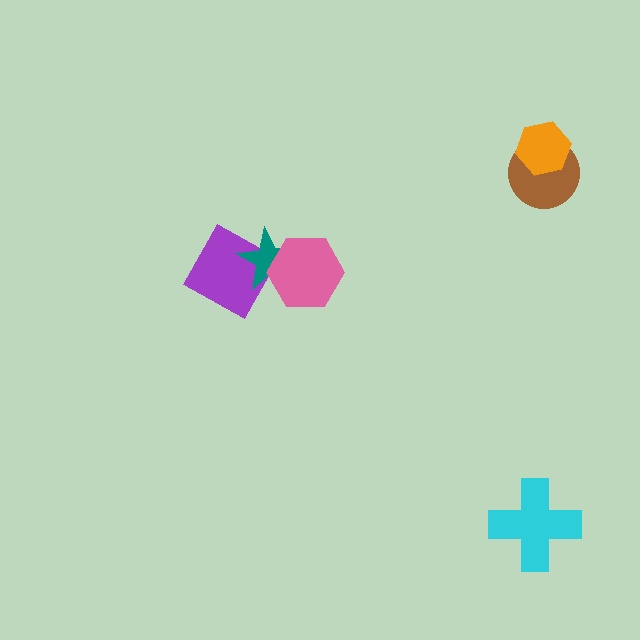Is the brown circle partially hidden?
Yes, it is partially covered by another shape.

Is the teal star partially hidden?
Yes, it is partially covered by another shape.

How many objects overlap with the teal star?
2 objects overlap with the teal star.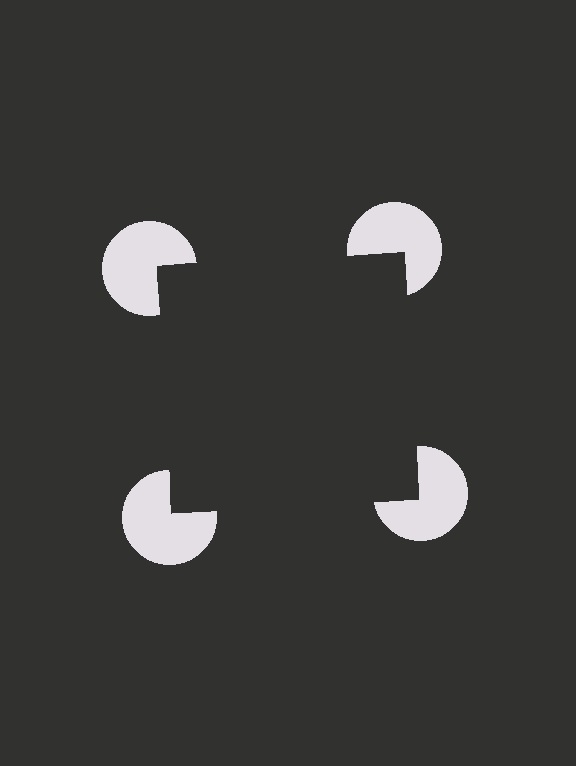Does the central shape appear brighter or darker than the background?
It typically appears slightly darker than the background, even though no actual brightness change is drawn.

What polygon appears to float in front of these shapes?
An illusory square — its edges are inferred from the aligned wedge cuts in the pac-man discs, not physically drawn.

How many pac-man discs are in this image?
There are 4 — one at each vertex of the illusory square.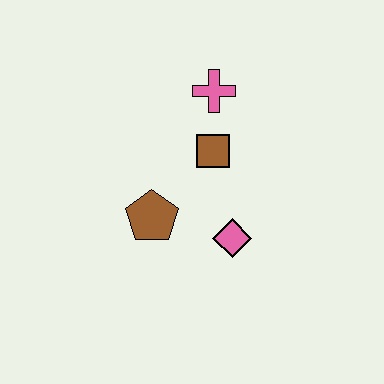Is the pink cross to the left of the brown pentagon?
No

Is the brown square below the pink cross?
Yes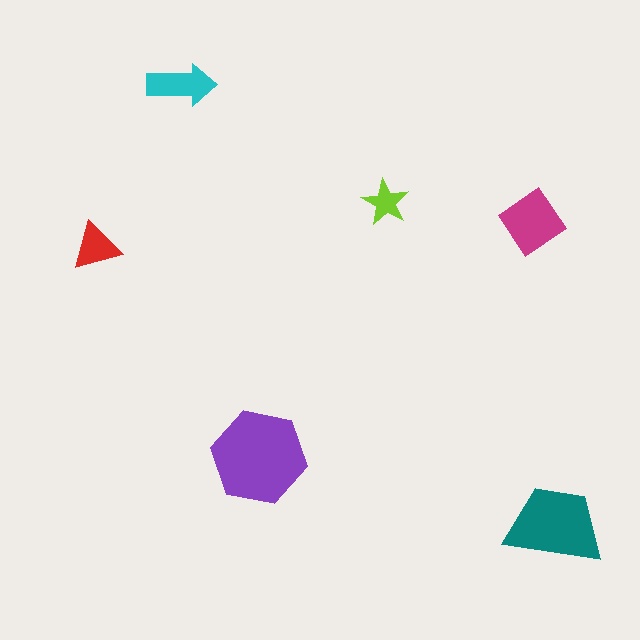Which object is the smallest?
The lime star.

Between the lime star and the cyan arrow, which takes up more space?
The cyan arrow.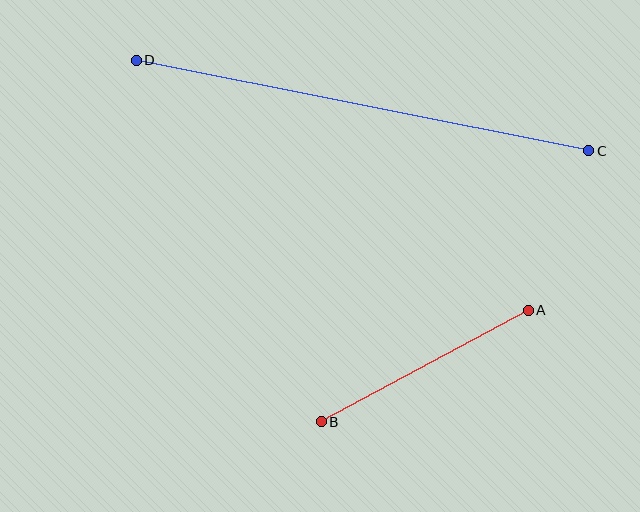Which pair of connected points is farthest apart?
Points C and D are farthest apart.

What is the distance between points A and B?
The distance is approximately 235 pixels.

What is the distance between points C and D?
The distance is approximately 462 pixels.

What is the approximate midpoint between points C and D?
The midpoint is at approximately (363, 105) pixels.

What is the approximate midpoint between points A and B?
The midpoint is at approximately (425, 366) pixels.